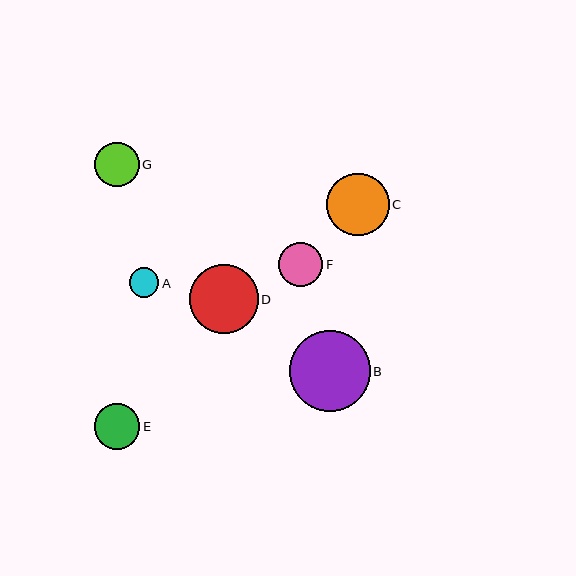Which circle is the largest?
Circle B is the largest with a size of approximately 81 pixels.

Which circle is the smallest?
Circle A is the smallest with a size of approximately 30 pixels.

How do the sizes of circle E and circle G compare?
Circle E and circle G are approximately the same size.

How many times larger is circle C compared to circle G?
Circle C is approximately 1.4 times the size of circle G.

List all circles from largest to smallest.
From largest to smallest: B, D, C, E, G, F, A.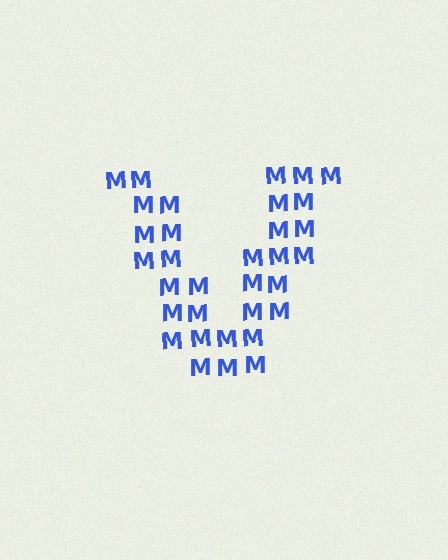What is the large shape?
The large shape is the letter V.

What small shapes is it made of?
It is made of small letter M's.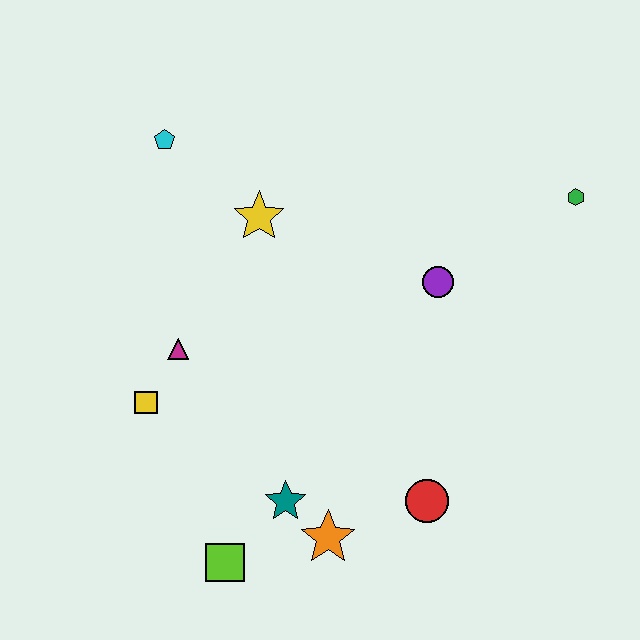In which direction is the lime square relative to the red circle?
The lime square is to the left of the red circle.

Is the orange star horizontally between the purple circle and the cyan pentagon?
Yes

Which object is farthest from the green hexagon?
The lime square is farthest from the green hexagon.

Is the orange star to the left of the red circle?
Yes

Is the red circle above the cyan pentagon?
No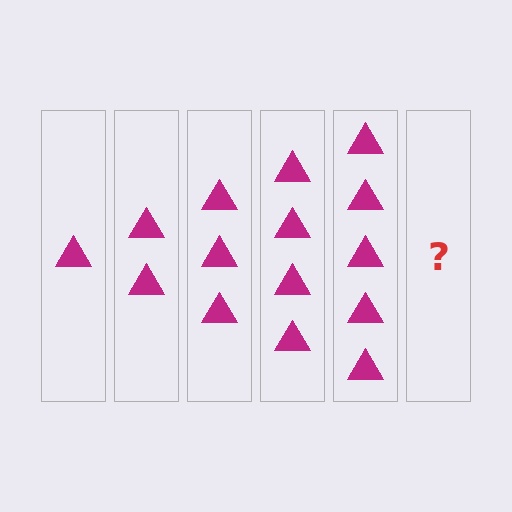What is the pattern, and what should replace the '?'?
The pattern is that each step adds one more triangle. The '?' should be 6 triangles.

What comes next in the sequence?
The next element should be 6 triangles.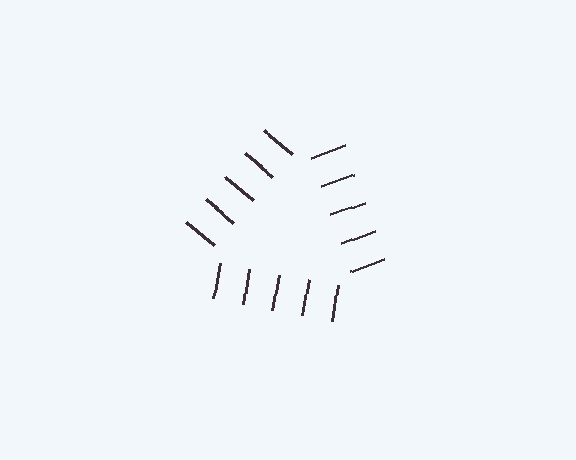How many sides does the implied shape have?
3 sides — the line-ends trace a triangle.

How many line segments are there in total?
15 — 5 along each of the 3 edges.